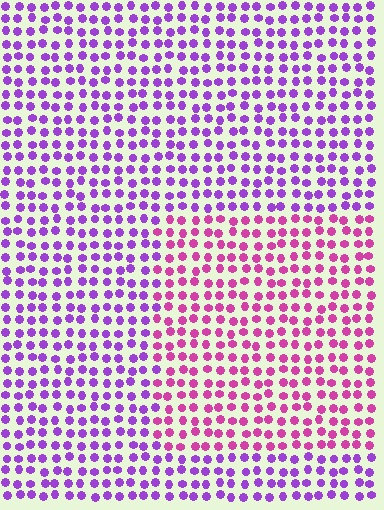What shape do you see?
I see a rectangle.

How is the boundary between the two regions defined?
The boundary is defined purely by a slight shift in hue (about 40 degrees). Spacing, size, and orientation are identical on both sides.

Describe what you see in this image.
The image is filled with small purple elements in a uniform arrangement. A rectangle-shaped region is visible where the elements are tinted to a slightly different hue, forming a subtle color boundary.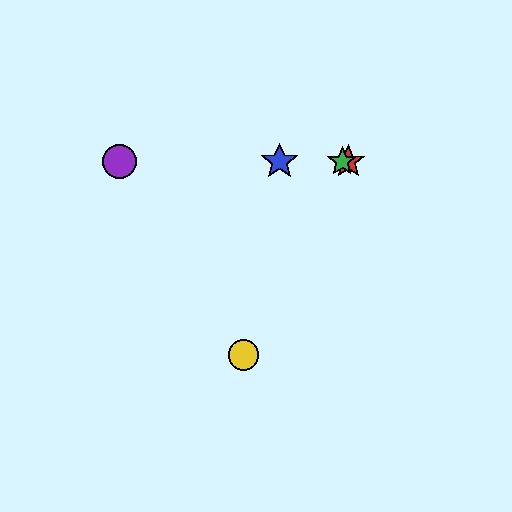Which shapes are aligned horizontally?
The red star, the blue star, the green star, the purple circle are aligned horizontally.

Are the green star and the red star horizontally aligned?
Yes, both are at y≈162.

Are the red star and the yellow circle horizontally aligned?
No, the red star is at y≈162 and the yellow circle is at y≈355.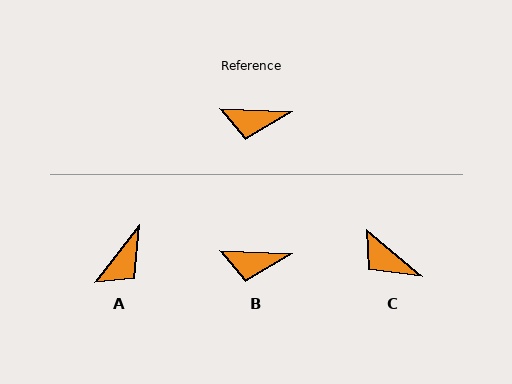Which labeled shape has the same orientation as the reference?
B.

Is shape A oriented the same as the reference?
No, it is off by about 55 degrees.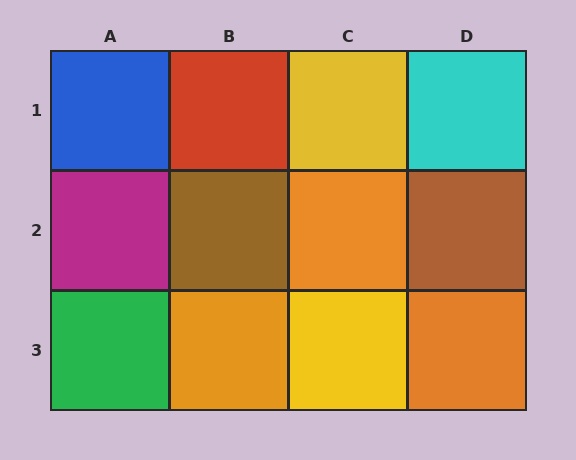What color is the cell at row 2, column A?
Magenta.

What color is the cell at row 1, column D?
Cyan.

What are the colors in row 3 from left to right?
Green, orange, yellow, orange.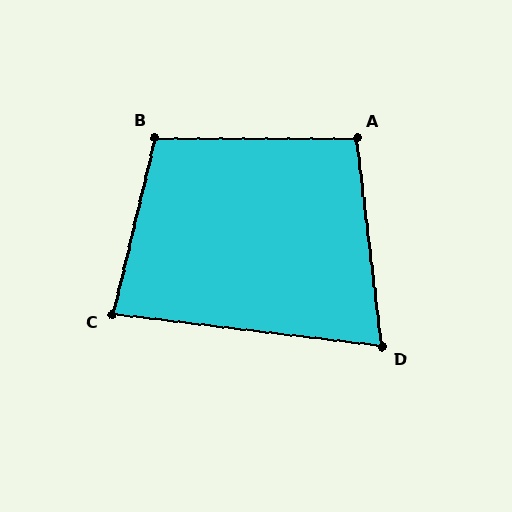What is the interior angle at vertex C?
Approximately 83 degrees (acute).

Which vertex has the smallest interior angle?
D, at approximately 77 degrees.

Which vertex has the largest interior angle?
B, at approximately 103 degrees.